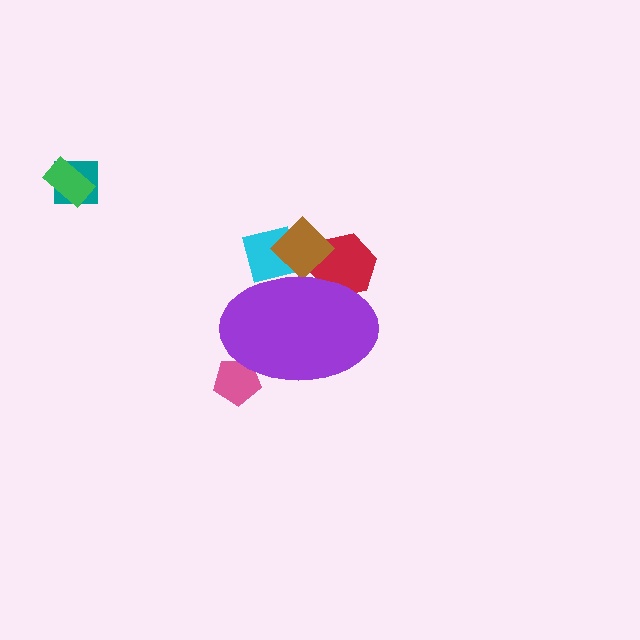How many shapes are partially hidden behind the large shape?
4 shapes are partially hidden.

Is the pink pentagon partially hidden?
Yes, the pink pentagon is partially hidden behind the purple ellipse.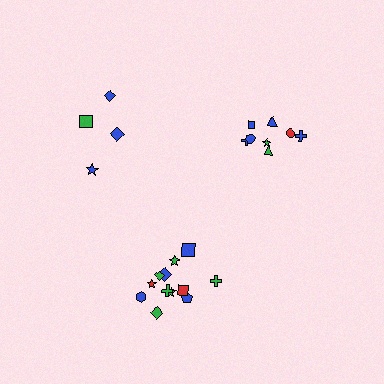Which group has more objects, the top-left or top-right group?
The top-right group.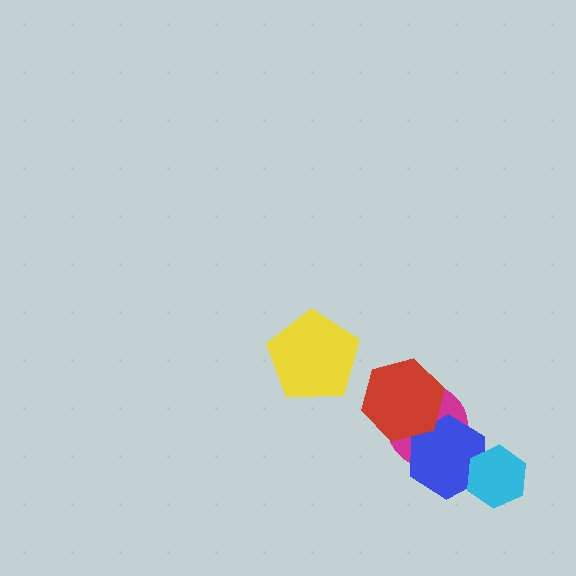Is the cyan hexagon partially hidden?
No, no other shape covers it.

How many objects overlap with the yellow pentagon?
0 objects overlap with the yellow pentagon.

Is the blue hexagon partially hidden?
Yes, it is partially covered by another shape.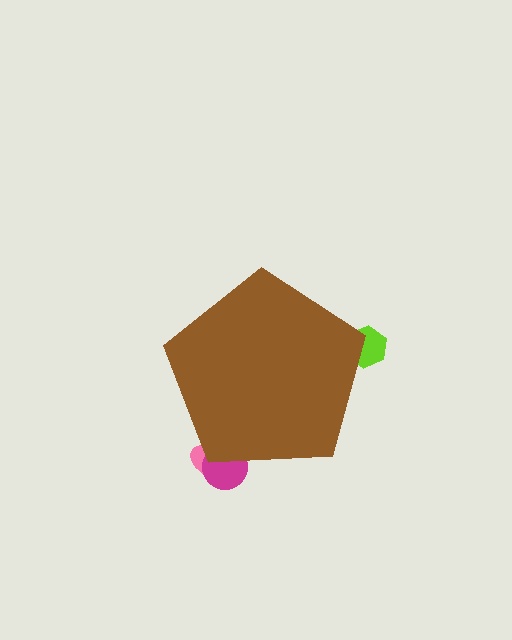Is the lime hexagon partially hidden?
Yes, the lime hexagon is partially hidden behind the brown pentagon.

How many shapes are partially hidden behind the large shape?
3 shapes are partially hidden.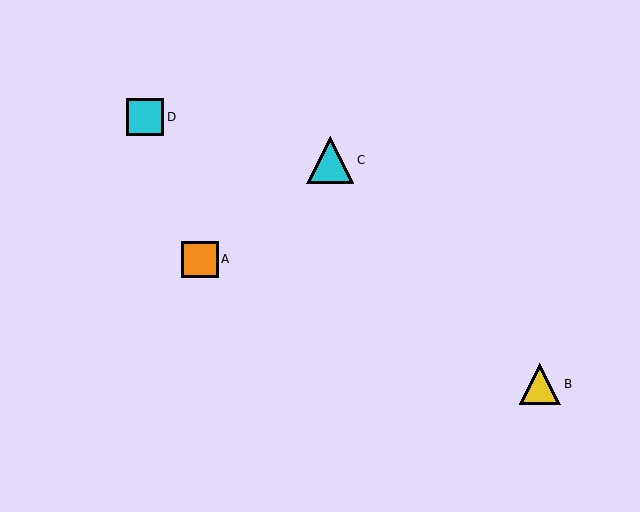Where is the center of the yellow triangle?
The center of the yellow triangle is at (540, 384).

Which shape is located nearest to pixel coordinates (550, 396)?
The yellow triangle (labeled B) at (540, 384) is nearest to that location.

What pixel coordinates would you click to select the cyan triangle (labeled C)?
Click at (330, 160) to select the cyan triangle C.